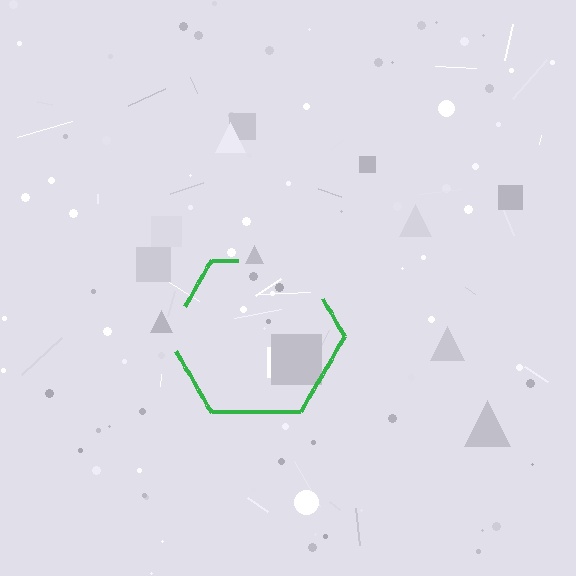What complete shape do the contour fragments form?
The contour fragments form a hexagon.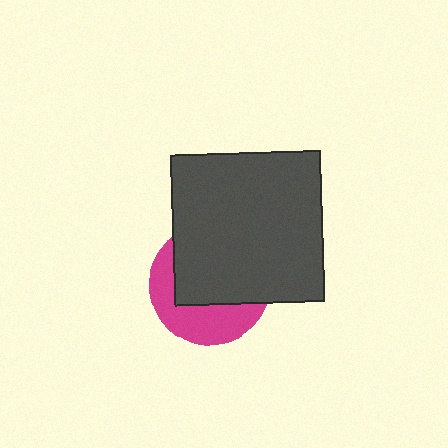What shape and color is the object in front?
The object in front is a dark gray square.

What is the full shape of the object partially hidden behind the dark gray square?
The partially hidden object is a magenta circle.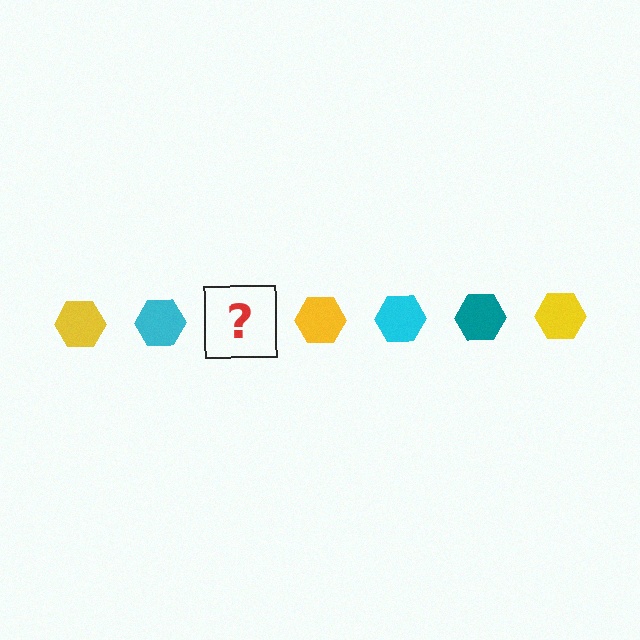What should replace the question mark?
The question mark should be replaced with a teal hexagon.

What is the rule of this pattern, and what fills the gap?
The rule is that the pattern cycles through yellow, cyan, teal hexagons. The gap should be filled with a teal hexagon.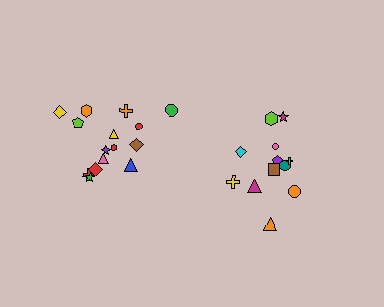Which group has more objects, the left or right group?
The left group.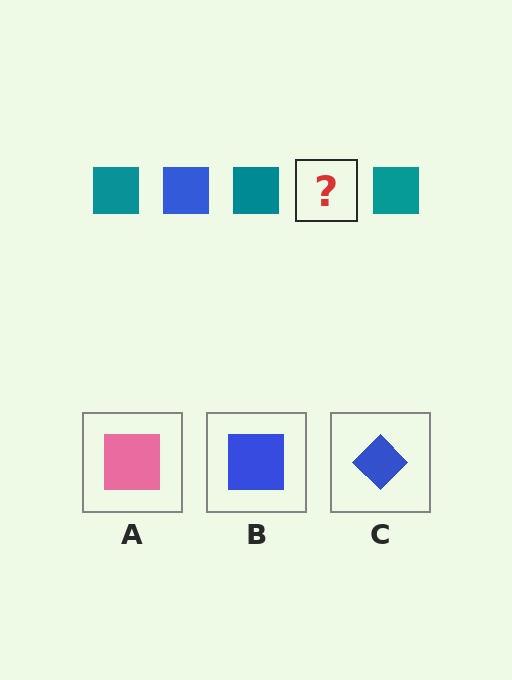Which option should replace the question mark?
Option B.